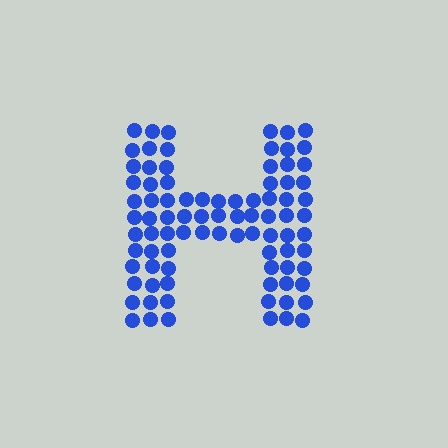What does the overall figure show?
The overall figure shows the letter H.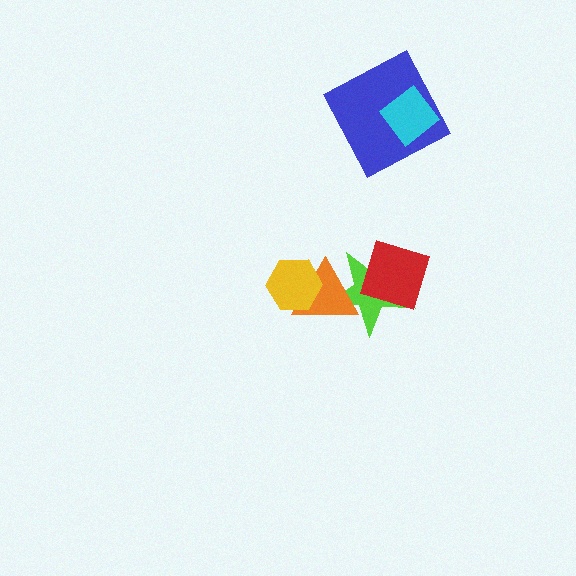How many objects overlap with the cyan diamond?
1 object overlaps with the cyan diamond.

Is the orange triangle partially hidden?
Yes, it is partially covered by another shape.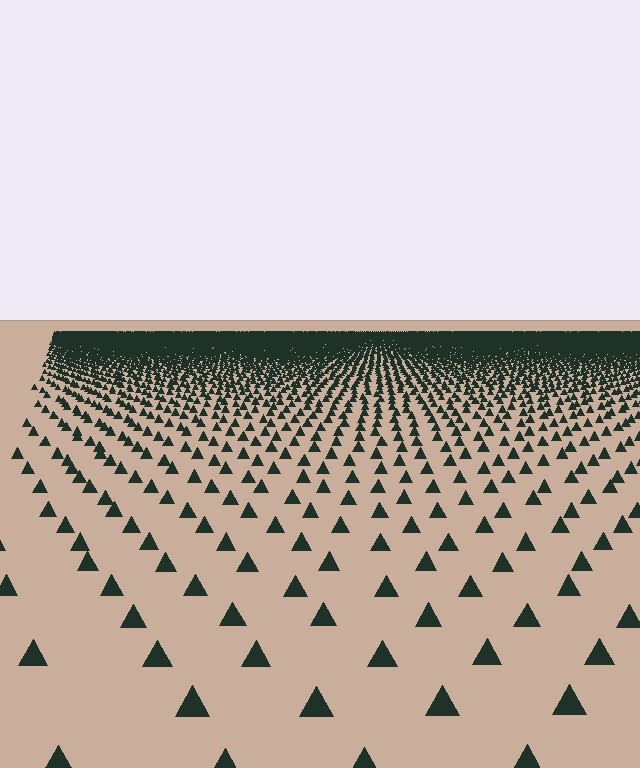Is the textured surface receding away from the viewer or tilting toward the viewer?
The surface is receding away from the viewer. Texture elements get smaller and denser toward the top.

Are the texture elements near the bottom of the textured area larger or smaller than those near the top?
Larger. Near the bottom, elements are closer to the viewer and appear at a bigger on-screen size.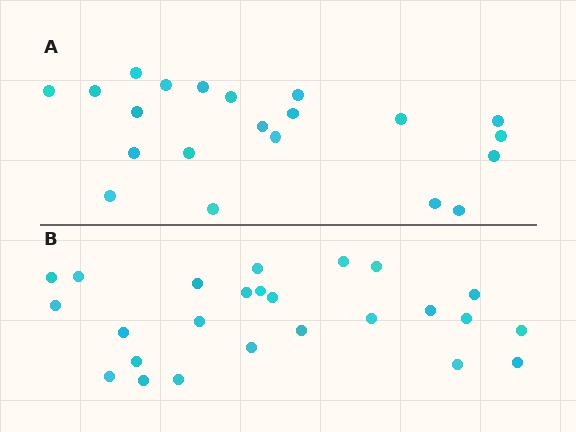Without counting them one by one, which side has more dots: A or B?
Region B (the bottom region) has more dots.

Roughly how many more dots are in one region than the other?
Region B has about 4 more dots than region A.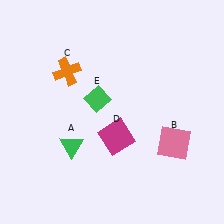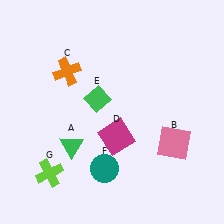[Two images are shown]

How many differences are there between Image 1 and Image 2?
There are 2 differences between the two images.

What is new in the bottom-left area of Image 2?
A lime cross (G) was added in the bottom-left area of Image 2.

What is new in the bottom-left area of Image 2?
A teal circle (F) was added in the bottom-left area of Image 2.